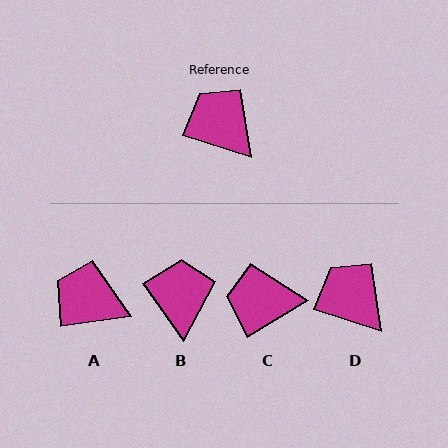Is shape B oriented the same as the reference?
No, it is off by about 37 degrees.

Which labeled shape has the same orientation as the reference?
D.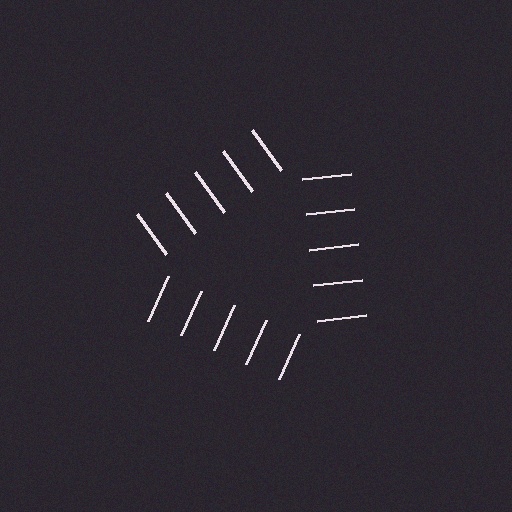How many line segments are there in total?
15 — 5 along each of the 3 edges.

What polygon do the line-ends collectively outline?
An illusory triangle — the line segments terminate on its edges but no continuous stroke is drawn.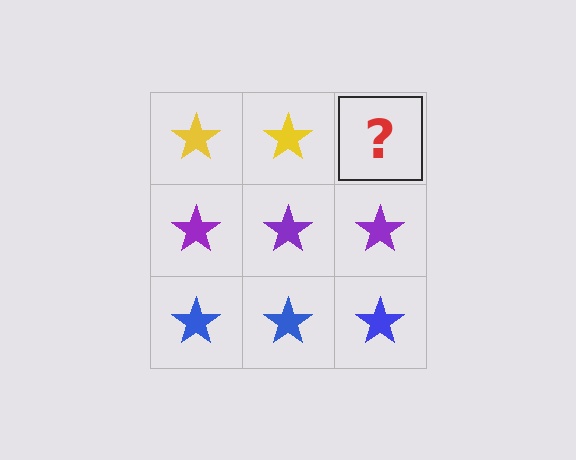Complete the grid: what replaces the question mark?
The question mark should be replaced with a yellow star.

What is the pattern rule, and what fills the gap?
The rule is that each row has a consistent color. The gap should be filled with a yellow star.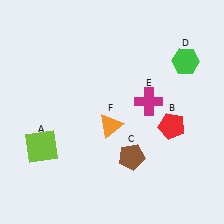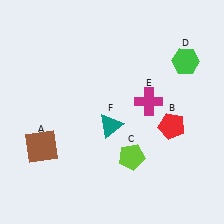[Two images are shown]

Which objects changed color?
A changed from lime to brown. C changed from brown to lime. F changed from orange to teal.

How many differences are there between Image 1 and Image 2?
There are 3 differences between the two images.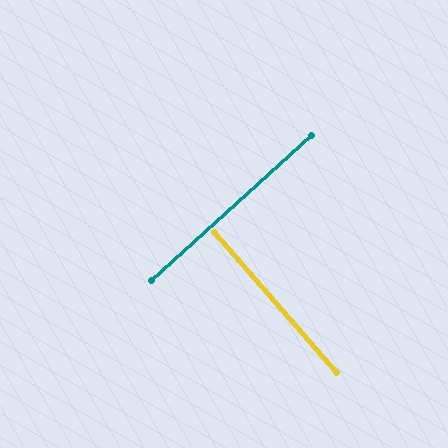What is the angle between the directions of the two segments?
Approximately 89 degrees.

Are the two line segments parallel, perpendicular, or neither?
Perpendicular — they meet at approximately 89°.